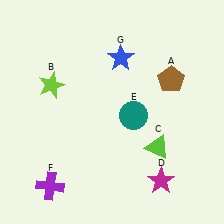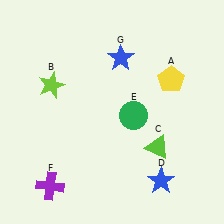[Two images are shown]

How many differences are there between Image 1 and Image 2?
There are 3 differences between the two images.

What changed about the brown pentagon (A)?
In Image 1, A is brown. In Image 2, it changed to yellow.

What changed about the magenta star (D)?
In Image 1, D is magenta. In Image 2, it changed to blue.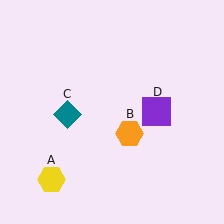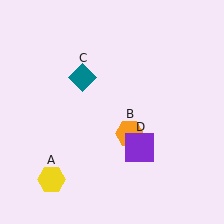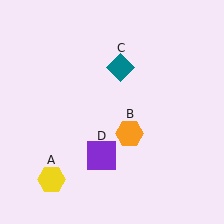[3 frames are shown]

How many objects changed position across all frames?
2 objects changed position: teal diamond (object C), purple square (object D).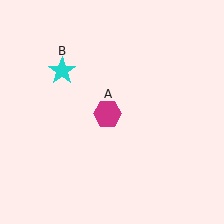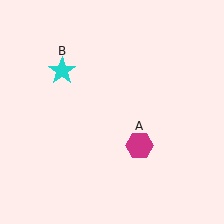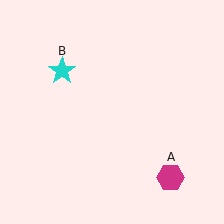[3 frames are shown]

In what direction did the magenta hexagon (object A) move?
The magenta hexagon (object A) moved down and to the right.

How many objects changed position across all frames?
1 object changed position: magenta hexagon (object A).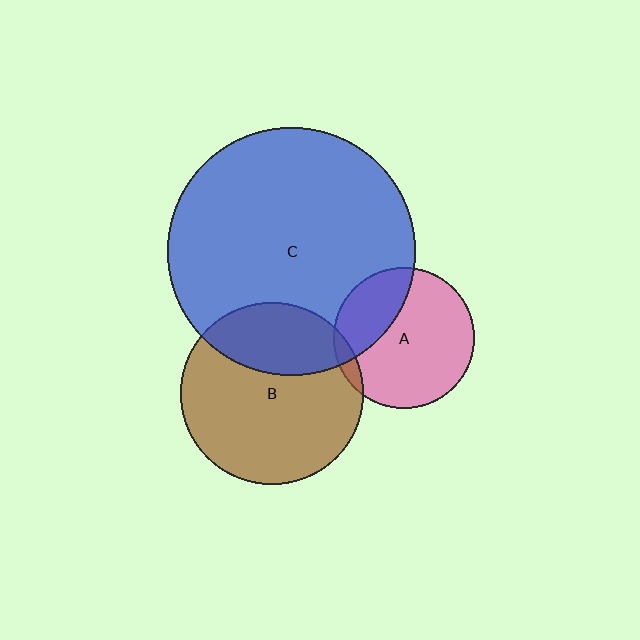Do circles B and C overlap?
Yes.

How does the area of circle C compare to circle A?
Approximately 3.1 times.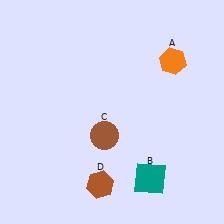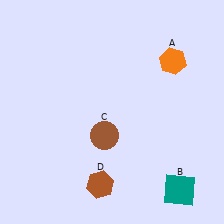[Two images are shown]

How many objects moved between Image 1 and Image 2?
1 object moved between the two images.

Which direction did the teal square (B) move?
The teal square (B) moved right.